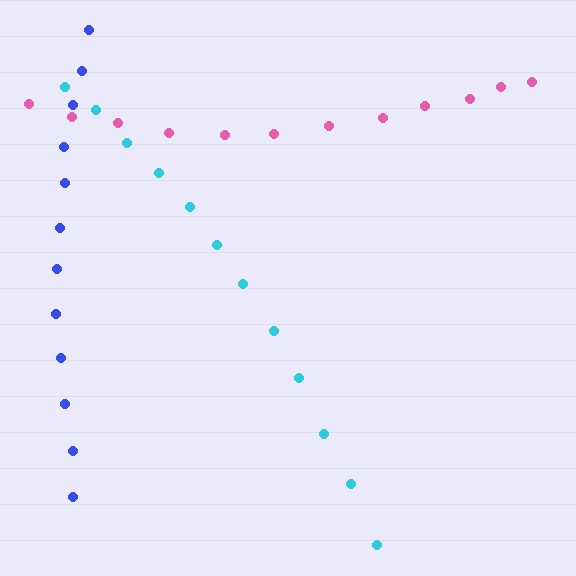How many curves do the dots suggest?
There are 3 distinct paths.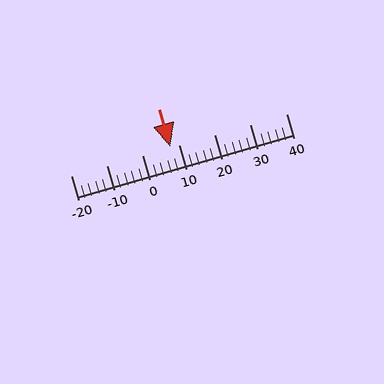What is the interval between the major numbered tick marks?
The major tick marks are spaced 10 units apart.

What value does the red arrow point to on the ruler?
The red arrow points to approximately 8.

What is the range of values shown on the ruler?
The ruler shows values from -20 to 40.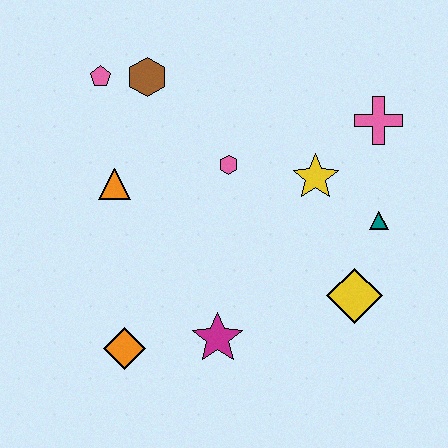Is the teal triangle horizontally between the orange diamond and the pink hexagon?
No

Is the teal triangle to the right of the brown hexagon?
Yes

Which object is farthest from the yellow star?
The orange diamond is farthest from the yellow star.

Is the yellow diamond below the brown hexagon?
Yes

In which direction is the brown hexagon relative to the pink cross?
The brown hexagon is to the left of the pink cross.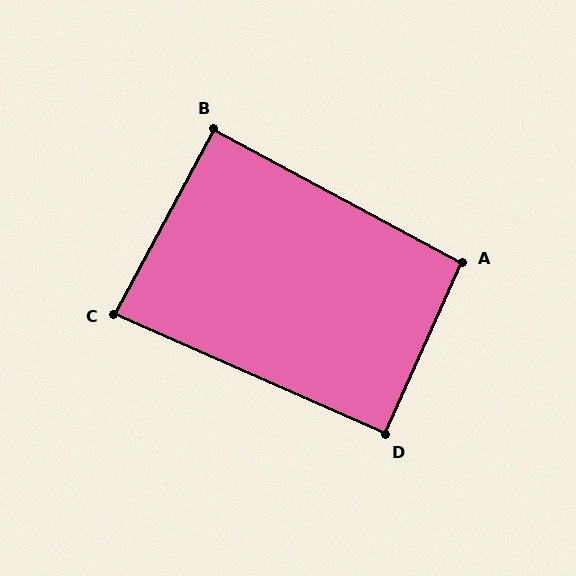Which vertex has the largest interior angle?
A, at approximately 94 degrees.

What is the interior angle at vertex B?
Approximately 90 degrees (approximately right).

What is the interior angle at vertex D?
Approximately 90 degrees (approximately right).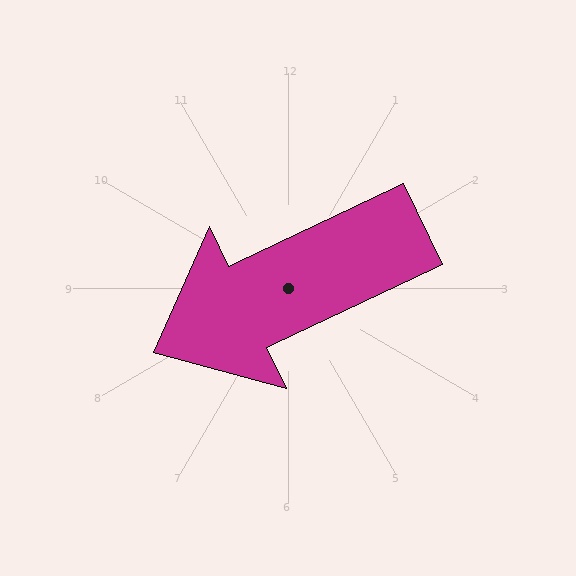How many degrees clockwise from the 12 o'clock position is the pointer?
Approximately 245 degrees.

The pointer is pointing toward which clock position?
Roughly 8 o'clock.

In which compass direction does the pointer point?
Southwest.